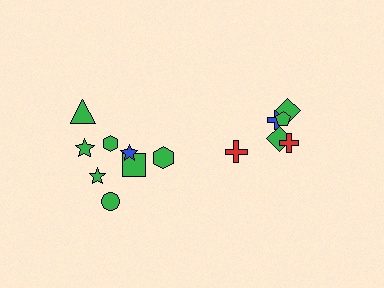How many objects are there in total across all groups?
There are 14 objects.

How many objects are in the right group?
There are 6 objects.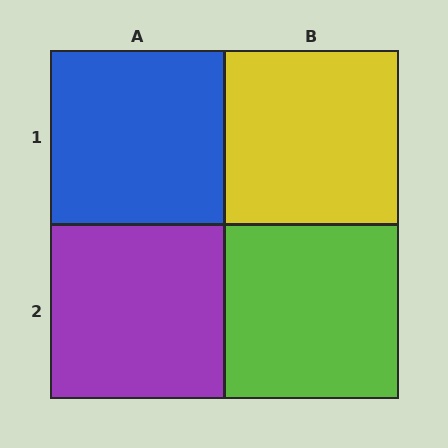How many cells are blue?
1 cell is blue.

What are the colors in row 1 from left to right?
Blue, yellow.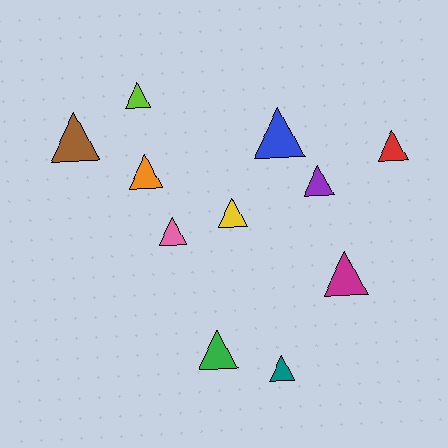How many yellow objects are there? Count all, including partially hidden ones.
There is 1 yellow object.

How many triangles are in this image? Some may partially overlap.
There are 11 triangles.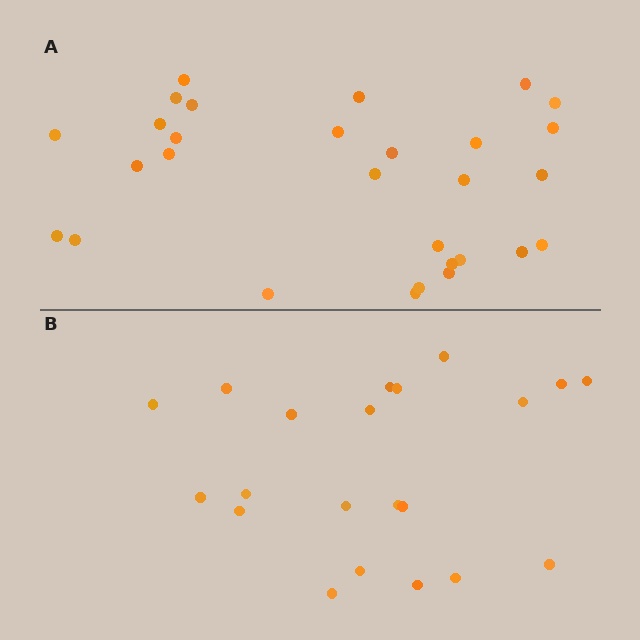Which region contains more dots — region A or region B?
Region A (the top region) has more dots.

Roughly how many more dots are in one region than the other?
Region A has roughly 8 or so more dots than region B.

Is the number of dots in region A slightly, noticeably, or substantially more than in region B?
Region A has noticeably more, but not dramatically so. The ratio is roughly 1.4 to 1.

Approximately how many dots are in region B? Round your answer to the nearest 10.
About 20 dots. (The exact count is 21, which rounds to 20.)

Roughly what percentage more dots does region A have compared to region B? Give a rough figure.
About 40% more.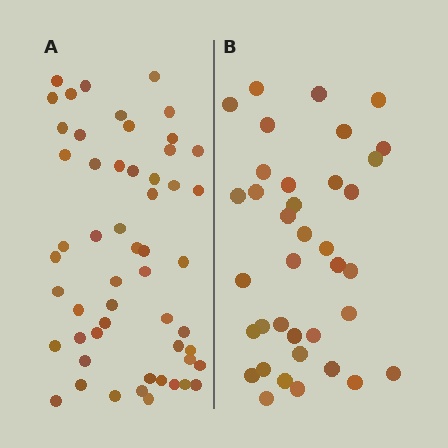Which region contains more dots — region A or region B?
Region A (the left region) has more dots.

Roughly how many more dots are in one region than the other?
Region A has approximately 15 more dots than region B.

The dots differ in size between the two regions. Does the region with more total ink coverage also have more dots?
No. Region B has more total ink coverage because its dots are larger, but region A actually contains more individual dots. Total area can be misleading — the number of items is what matters here.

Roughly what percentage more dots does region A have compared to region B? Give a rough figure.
About 45% more.